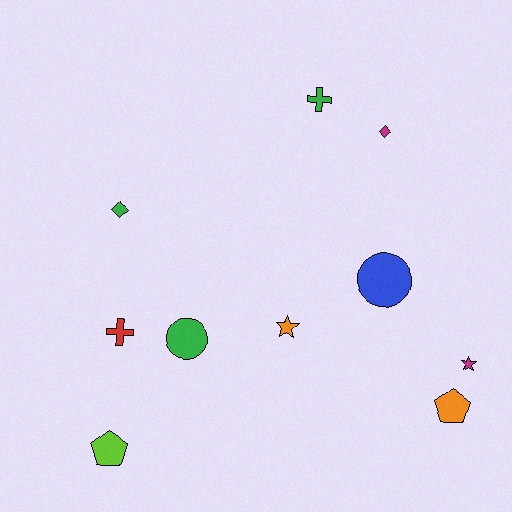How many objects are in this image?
There are 10 objects.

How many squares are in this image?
There are no squares.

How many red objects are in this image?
There is 1 red object.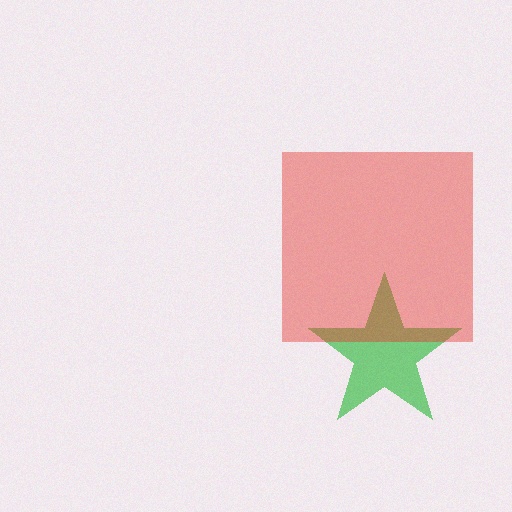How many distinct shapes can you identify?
There are 2 distinct shapes: a green star, a red square.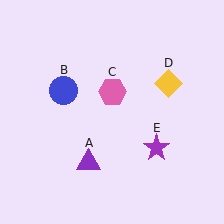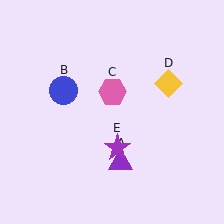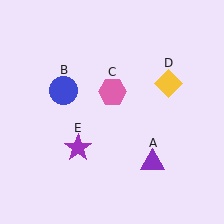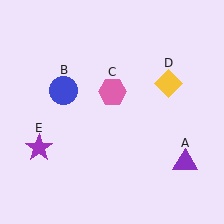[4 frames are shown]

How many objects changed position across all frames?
2 objects changed position: purple triangle (object A), purple star (object E).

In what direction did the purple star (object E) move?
The purple star (object E) moved left.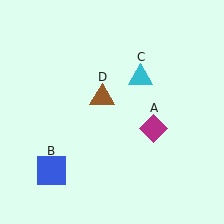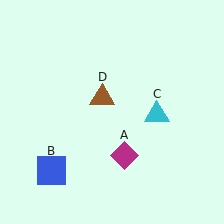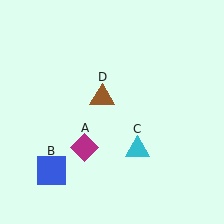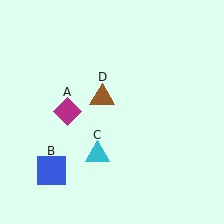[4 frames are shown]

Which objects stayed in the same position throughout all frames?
Blue square (object B) and brown triangle (object D) remained stationary.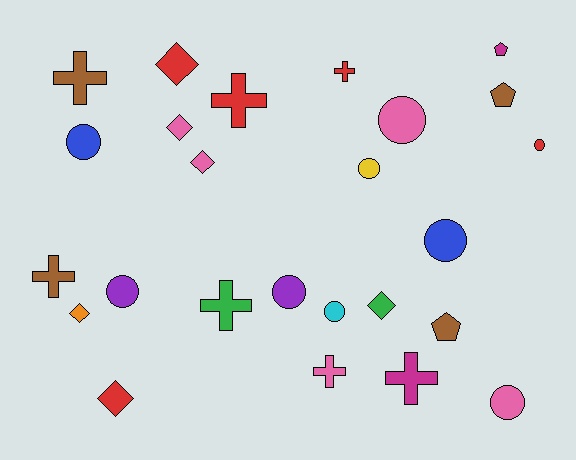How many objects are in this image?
There are 25 objects.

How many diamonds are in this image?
There are 6 diamonds.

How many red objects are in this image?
There are 5 red objects.